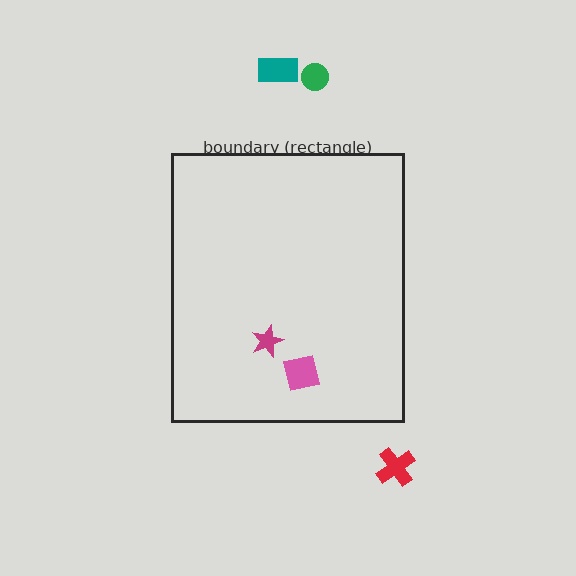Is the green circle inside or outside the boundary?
Outside.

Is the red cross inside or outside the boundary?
Outside.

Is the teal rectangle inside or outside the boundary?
Outside.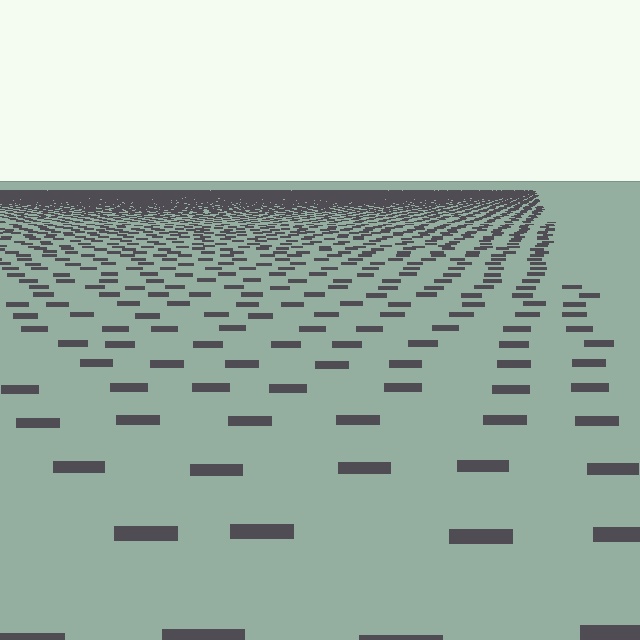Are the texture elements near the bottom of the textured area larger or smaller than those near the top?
Larger. Near the bottom, elements are closer to the viewer and appear at a bigger on-screen size.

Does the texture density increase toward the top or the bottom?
Density increases toward the top.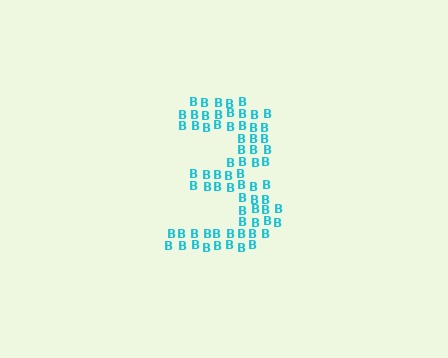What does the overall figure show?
The overall figure shows the digit 3.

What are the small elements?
The small elements are letter B's.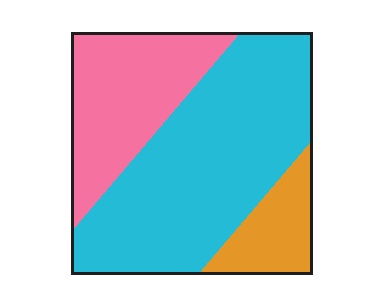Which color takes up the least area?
Orange, at roughly 15%.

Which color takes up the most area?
Cyan, at roughly 60%.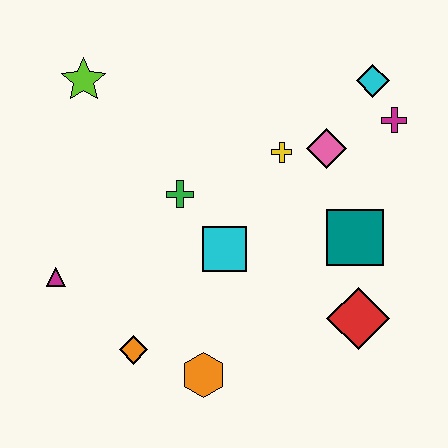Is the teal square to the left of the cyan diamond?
Yes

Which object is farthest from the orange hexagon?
The cyan diamond is farthest from the orange hexagon.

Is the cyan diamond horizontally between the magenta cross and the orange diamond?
Yes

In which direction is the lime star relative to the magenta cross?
The lime star is to the left of the magenta cross.